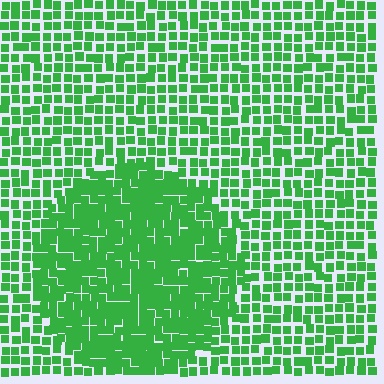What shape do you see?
I see a circle.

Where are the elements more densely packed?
The elements are more densely packed inside the circle boundary.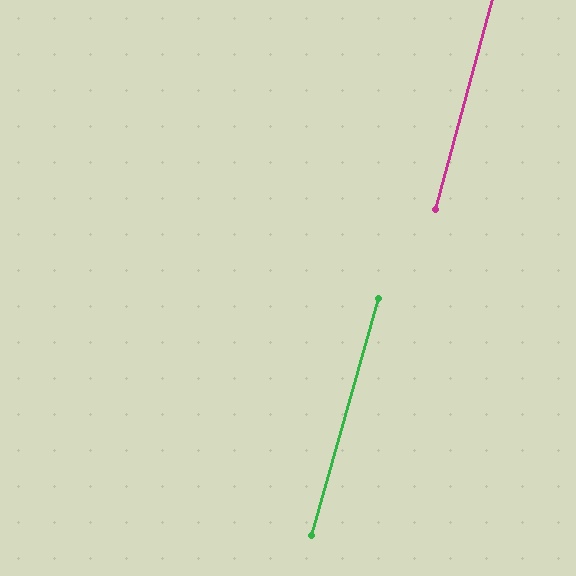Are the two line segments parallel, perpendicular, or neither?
Parallel — their directions differ by only 0.8°.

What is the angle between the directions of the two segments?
Approximately 1 degree.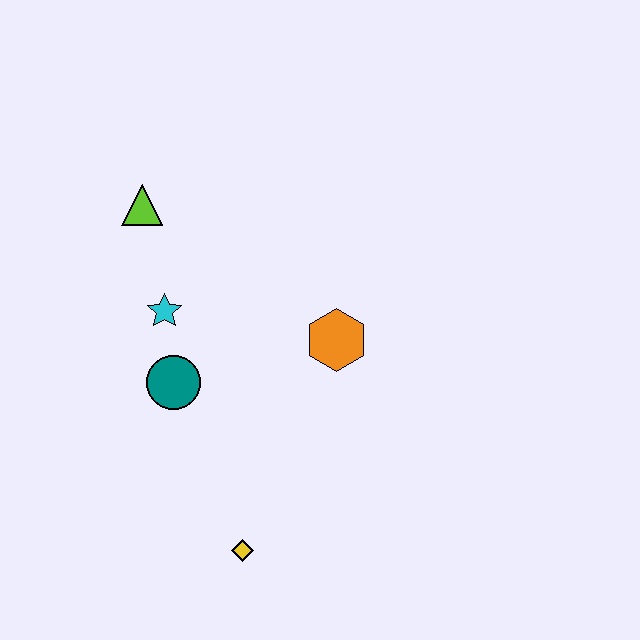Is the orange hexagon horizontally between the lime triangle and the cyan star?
No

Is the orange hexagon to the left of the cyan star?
No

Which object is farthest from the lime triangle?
The yellow diamond is farthest from the lime triangle.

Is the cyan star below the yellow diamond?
No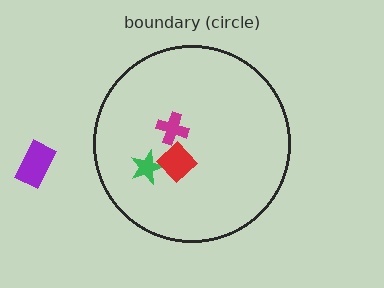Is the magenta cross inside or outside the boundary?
Inside.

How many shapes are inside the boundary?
3 inside, 1 outside.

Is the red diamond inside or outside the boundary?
Inside.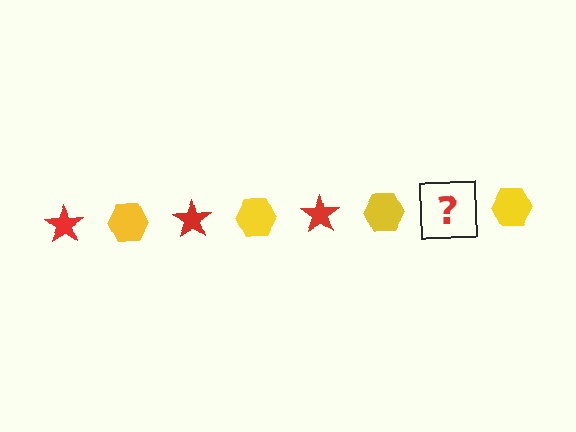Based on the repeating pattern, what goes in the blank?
The blank should be a red star.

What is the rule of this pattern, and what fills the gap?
The rule is that the pattern alternates between red star and yellow hexagon. The gap should be filled with a red star.